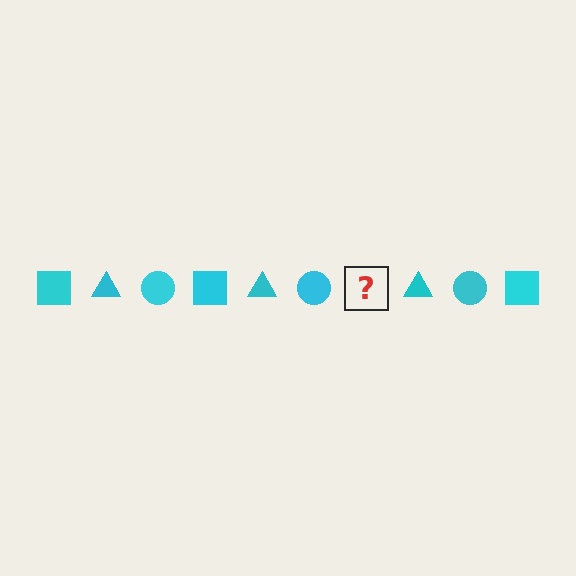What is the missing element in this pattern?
The missing element is a cyan square.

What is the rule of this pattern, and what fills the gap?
The rule is that the pattern cycles through square, triangle, circle shapes in cyan. The gap should be filled with a cyan square.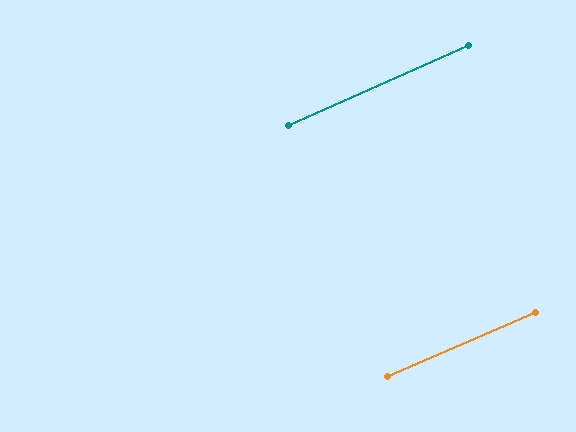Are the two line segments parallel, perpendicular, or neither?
Parallel — their directions differ by only 0.5°.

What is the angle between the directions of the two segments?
Approximately 1 degree.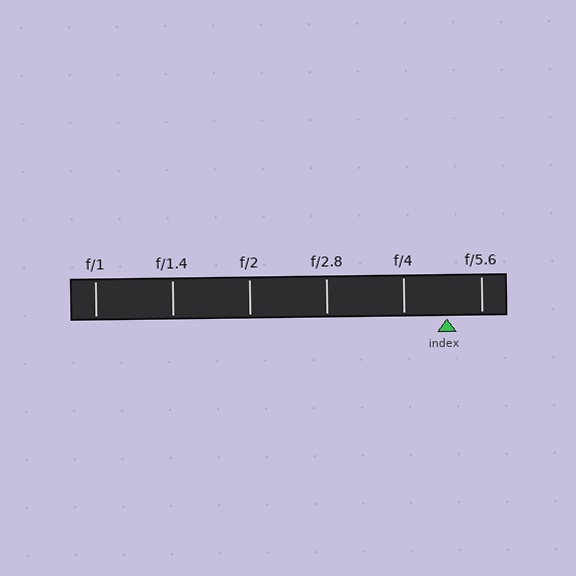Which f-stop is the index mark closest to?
The index mark is closest to f/5.6.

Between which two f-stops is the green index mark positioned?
The index mark is between f/4 and f/5.6.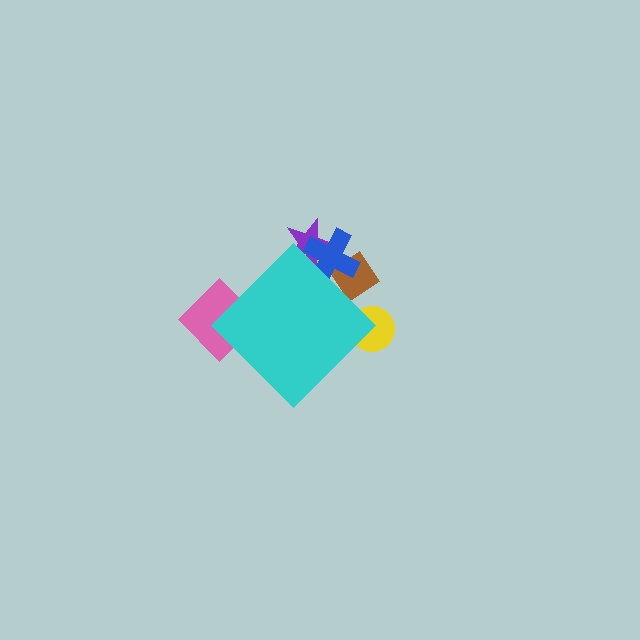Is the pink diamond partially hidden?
Yes, the pink diamond is partially hidden behind the cyan diamond.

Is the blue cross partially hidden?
Yes, the blue cross is partially hidden behind the cyan diamond.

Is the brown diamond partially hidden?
Yes, the brown diamond is partially hidden behind the cyan diamond.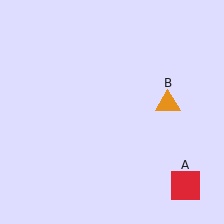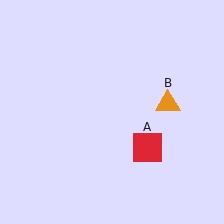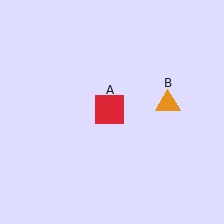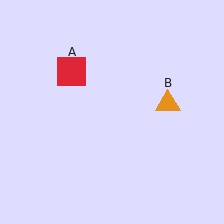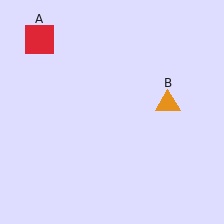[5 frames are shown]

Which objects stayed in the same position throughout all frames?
Orange triangle (object B) remained stationary.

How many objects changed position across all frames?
1 object changed position: red square (object A).